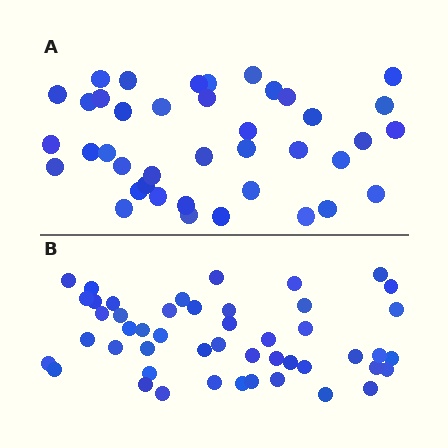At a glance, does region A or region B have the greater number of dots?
Region B (the bottom region) has more dots.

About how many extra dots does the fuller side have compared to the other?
Region B has roughly 8 or so more dots than region A.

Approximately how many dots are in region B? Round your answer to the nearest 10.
About 50 dots. (The exact count is 48, which rounds to 50.)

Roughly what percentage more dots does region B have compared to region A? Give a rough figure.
About 20% more.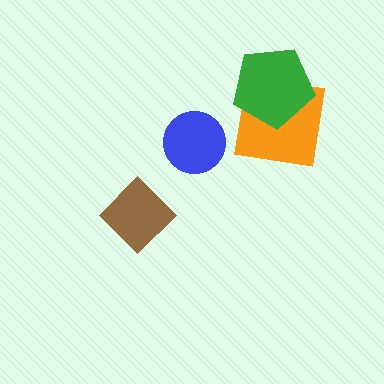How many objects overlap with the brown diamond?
0 objects overlap with the brown diamond.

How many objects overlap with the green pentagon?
1 object overlaps with the green pentagon.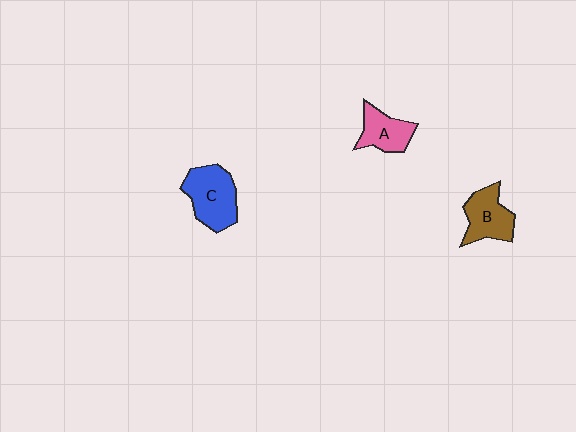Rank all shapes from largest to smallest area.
From largest to smallest: C (blue), B (brown), A (pink).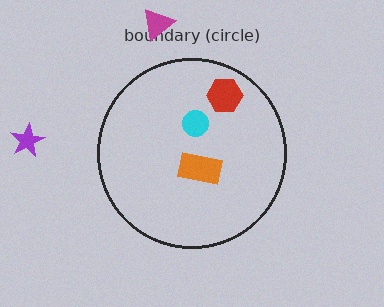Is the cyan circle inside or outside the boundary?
Inside.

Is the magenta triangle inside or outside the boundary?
Outside.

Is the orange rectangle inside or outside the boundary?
Inside.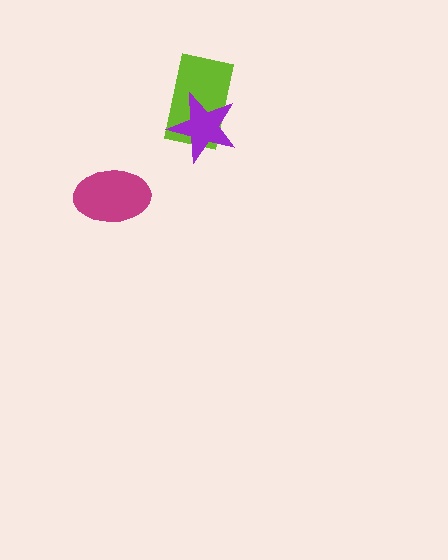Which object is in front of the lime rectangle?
The purple star is in front of the lime rectangle.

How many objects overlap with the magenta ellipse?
0 objects overlap with the magenta ellipse.